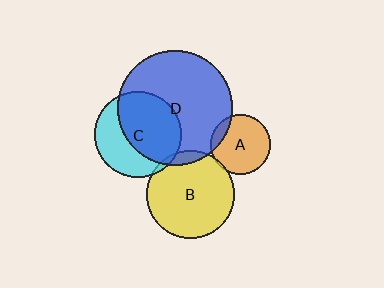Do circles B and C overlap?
Yes.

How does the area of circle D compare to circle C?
Approximately 1.8 times.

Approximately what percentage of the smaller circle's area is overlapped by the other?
Approximately 5%.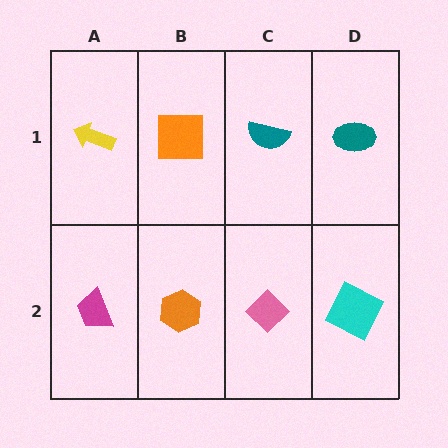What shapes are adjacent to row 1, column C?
A pink diamond (row 2, column C), an orange square (row 1, column B), a teal ellipse (row 1, column D).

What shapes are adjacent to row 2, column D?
A teal ellipse (row 1, column D), a pink diamond (row 2, column C).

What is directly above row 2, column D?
A teal ellipse.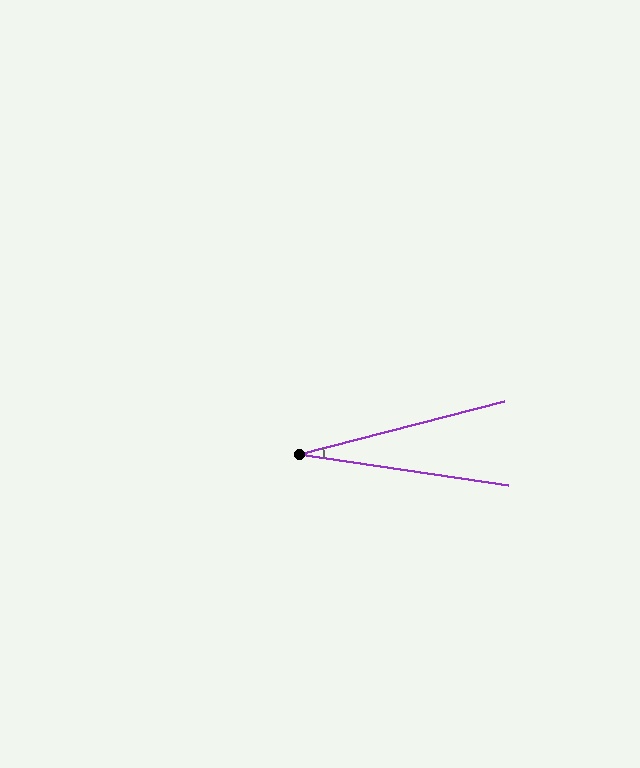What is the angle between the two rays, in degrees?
Approximately 23 degrees.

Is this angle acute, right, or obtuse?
It is acute.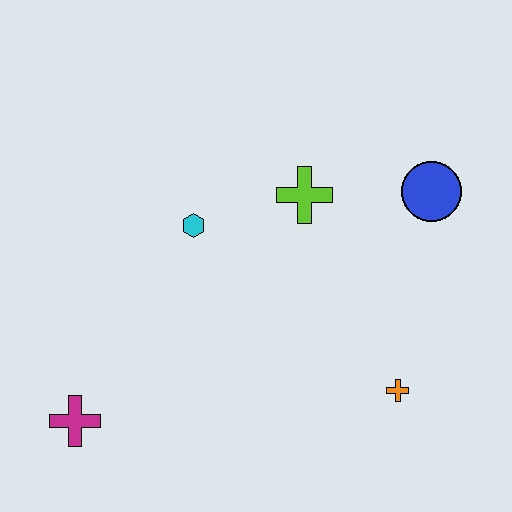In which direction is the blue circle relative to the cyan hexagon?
The blue circle is to the right of the cyan hexagon.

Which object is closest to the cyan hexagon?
The lime cross is closest to the cyan hexagon.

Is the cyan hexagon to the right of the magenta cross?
Yes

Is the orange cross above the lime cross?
No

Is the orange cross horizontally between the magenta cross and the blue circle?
Yes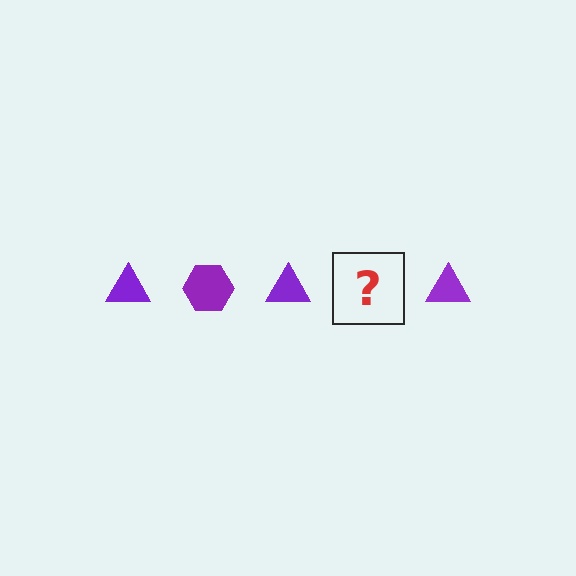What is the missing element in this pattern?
The missing element is a purple hexagon.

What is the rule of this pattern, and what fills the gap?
The rule is that the pattern cycles through triangle, hexagon shapes in purple. The gap should be filled with a purple hexagon.